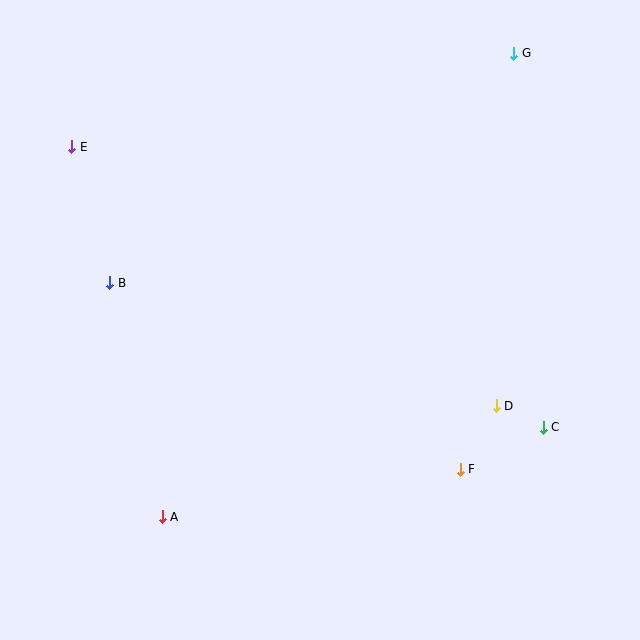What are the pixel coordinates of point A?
Point A is at (162, 517).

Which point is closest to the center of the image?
Point D at (496, 406) is closest to the center.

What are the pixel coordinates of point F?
Point F is at (460, 469).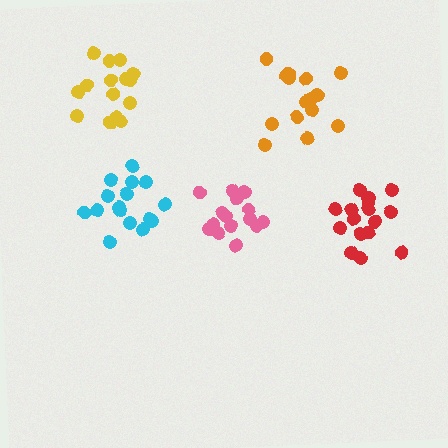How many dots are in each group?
Group 1: 15 dots, Group 2: 15 dots, Group 3: 17 dots, Group 4: 17 dots, Group 5: 16 dots (80 total).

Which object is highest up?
The yellow cluster is topmost.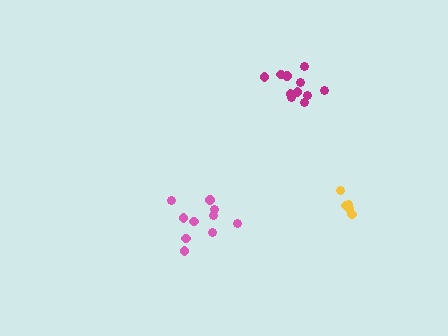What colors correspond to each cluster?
The clusters are colored: magenta, yellow, pink.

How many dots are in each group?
Group 1: 11 dots, Group 2: 5 dots, Group 3: 10 dots (26 total).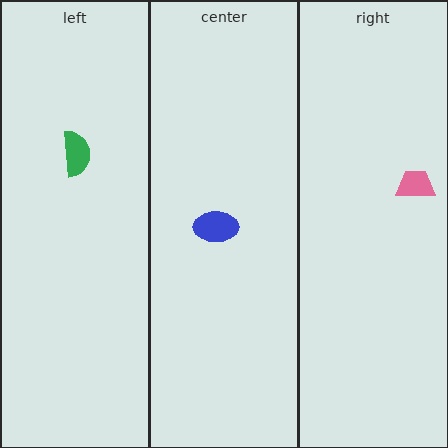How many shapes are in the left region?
1.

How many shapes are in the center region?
1.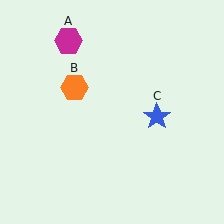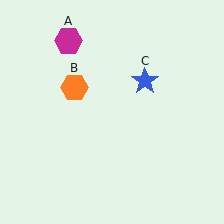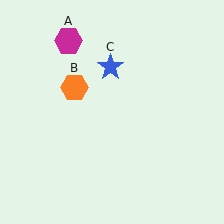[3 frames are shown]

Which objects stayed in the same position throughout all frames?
Magenta hexagon (object A) and orange hexagon (object B) remained stationary.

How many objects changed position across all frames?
1 object changed position: blue star (object C).